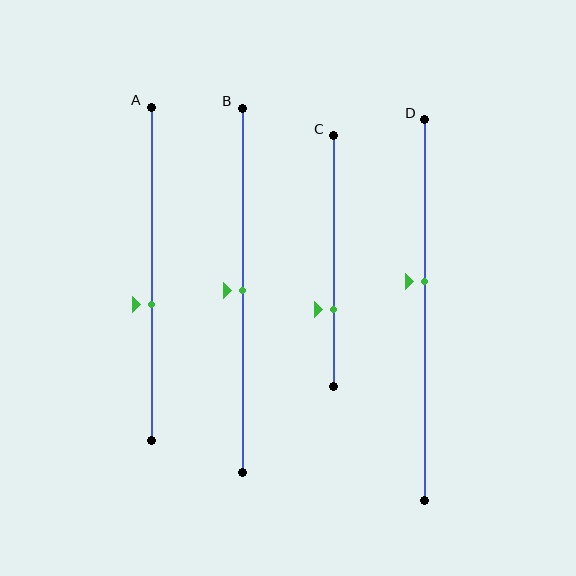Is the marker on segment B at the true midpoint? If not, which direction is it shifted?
Yes, the marker on segment B is at the true midpoint.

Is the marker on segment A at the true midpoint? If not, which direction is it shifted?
No, the marker on segment A is shifted downward by about 9% of the segment length.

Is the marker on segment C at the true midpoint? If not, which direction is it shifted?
No, the marker on segment C is shifted downward by about 19% of the segment length.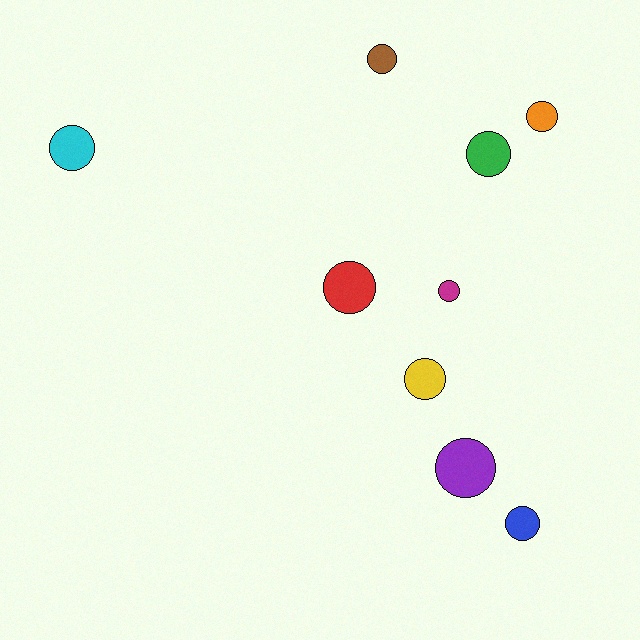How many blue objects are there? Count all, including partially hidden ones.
There is 1 blue object.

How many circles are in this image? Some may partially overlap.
There are 9 circles.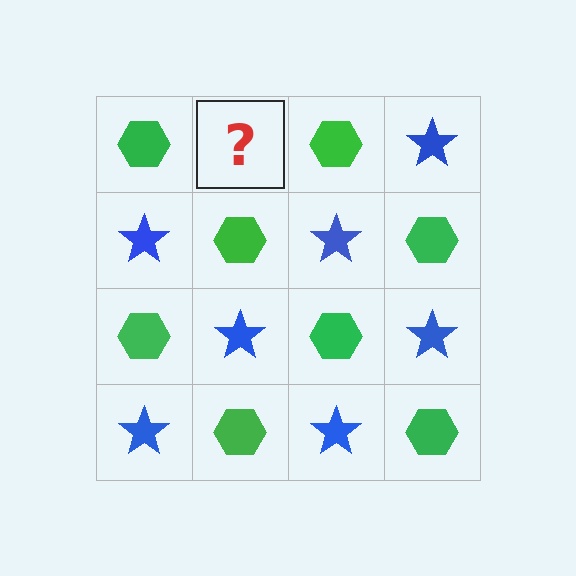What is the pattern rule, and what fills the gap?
The rule is that it alternates green hexagon and blue star in a checkerboard pattern. The gap should be filled with a blue star.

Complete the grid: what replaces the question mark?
The question mark should be replaced with a blue star.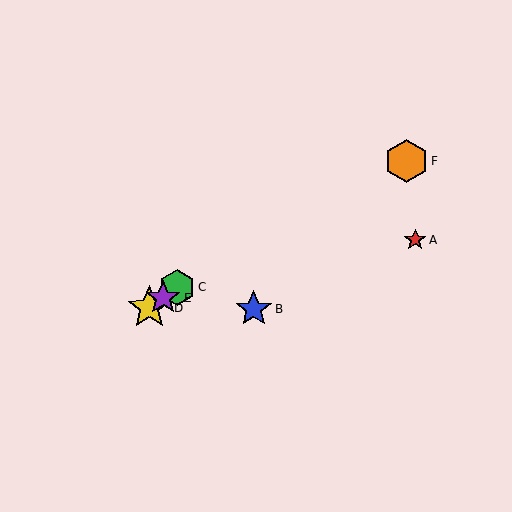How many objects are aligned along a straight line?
3 objects (C, D, E) are aligned along a straight line.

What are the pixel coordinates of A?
Object A is at (415, 240).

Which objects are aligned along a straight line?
Objects C, D, E are aligned along a straight line.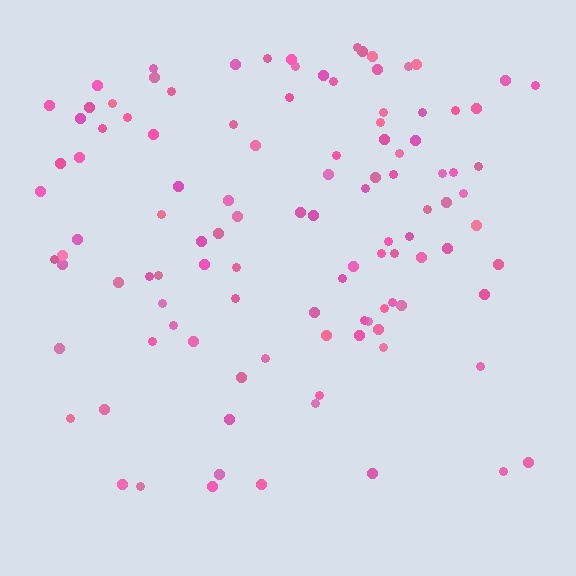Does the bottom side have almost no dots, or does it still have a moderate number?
Still a moderate number, just noticeably fewer than the top.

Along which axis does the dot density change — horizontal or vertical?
Vertical.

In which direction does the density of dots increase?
From bottom to top, with the top side densest.